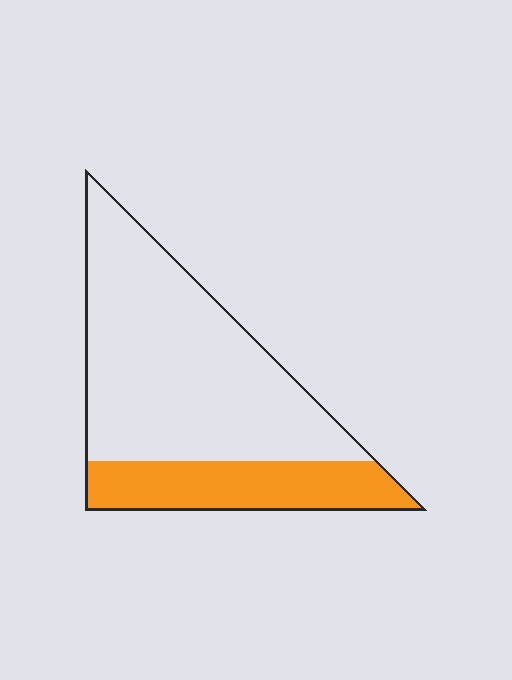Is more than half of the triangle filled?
No.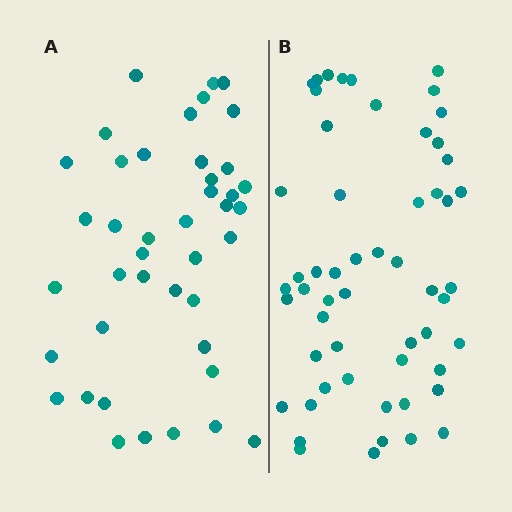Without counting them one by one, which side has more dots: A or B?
Region B (the right region) has more dots.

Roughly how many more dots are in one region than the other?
Region B has approximately 15 more dots than region A.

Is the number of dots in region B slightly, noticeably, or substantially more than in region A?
Region B has noticeably more, but not dramatically so. The ratio is roughly 1.3 to 1.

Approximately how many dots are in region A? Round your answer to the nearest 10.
About 40 dots. (The exact count is 42, which rounds to 40.)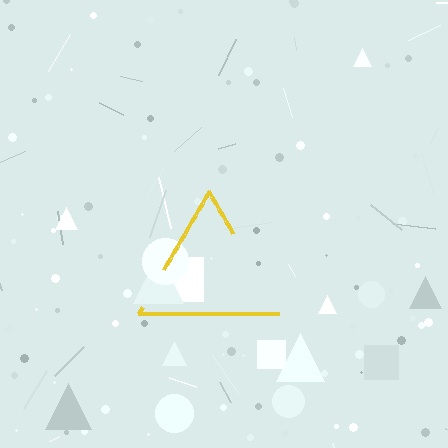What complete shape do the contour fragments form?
The contour fragments form a triangle.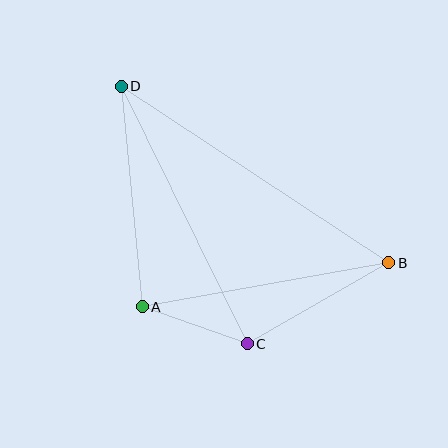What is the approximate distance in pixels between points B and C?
The distance between B and C is approximately 163 pixels.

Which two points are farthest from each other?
Points B and D are farthest from each other.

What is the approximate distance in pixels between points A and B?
The distance between A and B is approximately 250 pixels.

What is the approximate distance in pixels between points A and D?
The distance between A and D is approximately 221 pixels.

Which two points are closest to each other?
Points A and C are closest to each other.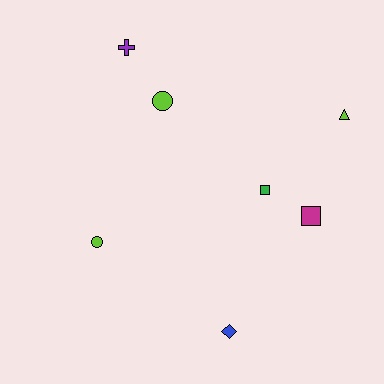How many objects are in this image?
There are 7 objects.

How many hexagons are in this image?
There are no hexagons.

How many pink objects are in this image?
There are no pink objects.